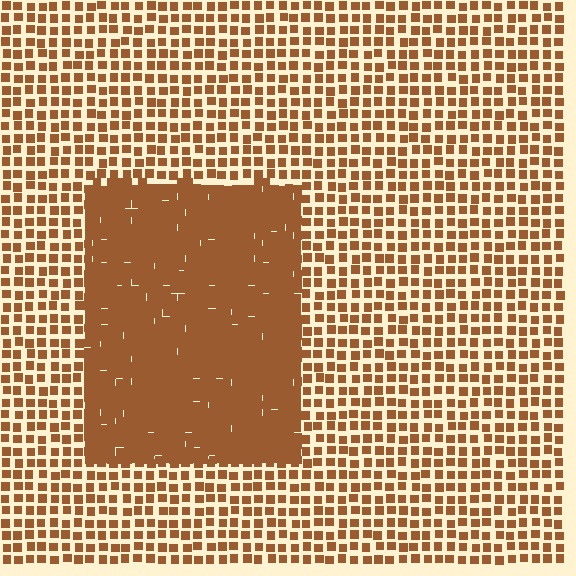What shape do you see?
I see a rectangle.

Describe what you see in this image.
The image contains small brown elements arranged at two different densities. A rectangle-shaped region is visible where the elements are more densely packed than the surrounding area.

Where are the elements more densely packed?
The elements are more densely packed inside the rectangle boundary.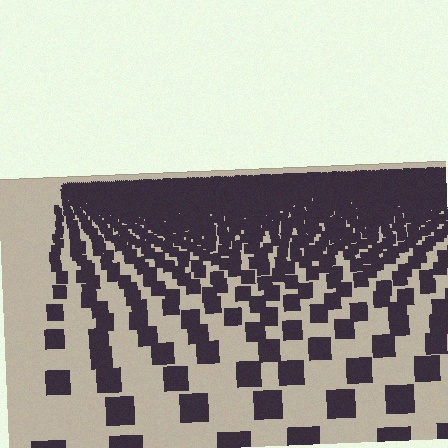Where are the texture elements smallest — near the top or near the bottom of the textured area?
Near the top.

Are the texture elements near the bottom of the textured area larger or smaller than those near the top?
Larger. Near the bottom, elements are closer to the viewer and appear at a bigger on-screen size.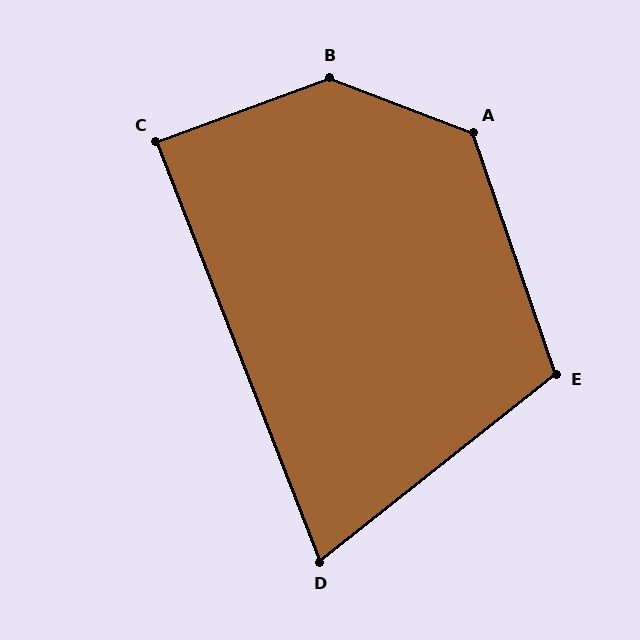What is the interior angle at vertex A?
Approximately 130 degrees (obtuse).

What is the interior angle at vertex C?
Approximately 89 degrees (approximately right).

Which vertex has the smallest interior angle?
D, at approximately 73 degrees.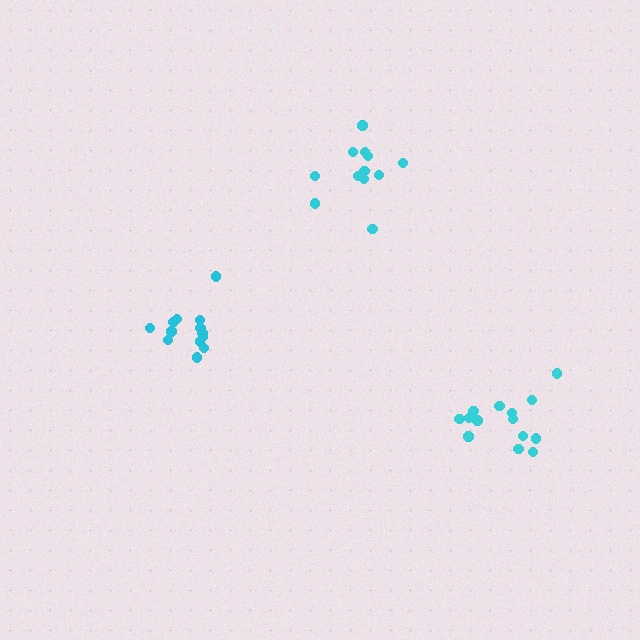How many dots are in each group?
Group 1: 12 dots, Group 2: 13 dots, Group 3: 14 dots (39 total).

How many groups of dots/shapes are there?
There are 3 groups.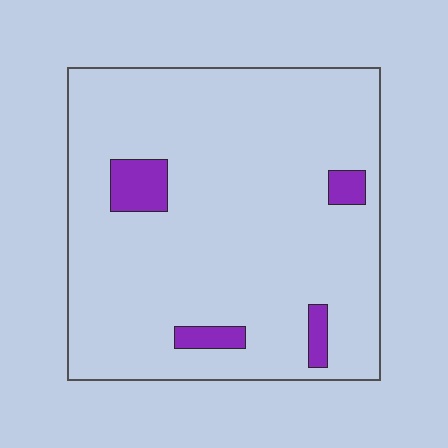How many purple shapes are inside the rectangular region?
4.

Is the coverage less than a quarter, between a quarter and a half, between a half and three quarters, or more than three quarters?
Less than a quarter.